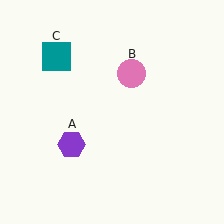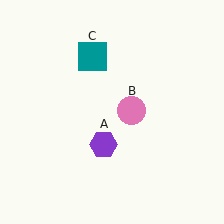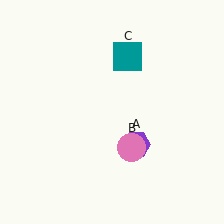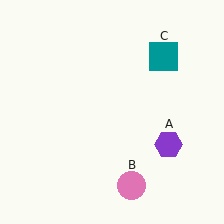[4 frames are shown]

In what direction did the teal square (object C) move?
The teal square (object C) moved right.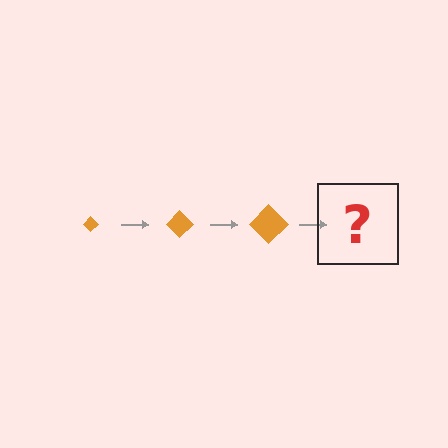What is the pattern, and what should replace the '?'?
The pattern is that the diamond gets progressively larger each step. The '?' should be an orange diamond, larger than the previous one.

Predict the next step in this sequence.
The next step is an orange diamond, larger than the previous one.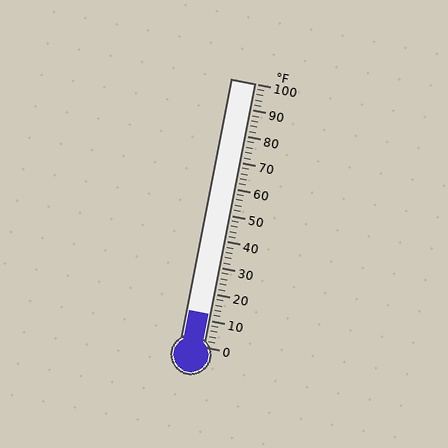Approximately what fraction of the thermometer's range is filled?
The thermometer is filled to approximately 10% of its range.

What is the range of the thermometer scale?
The thermometer scale ranges from 0°F to 100°F.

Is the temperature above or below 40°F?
The temperature is below 40°F.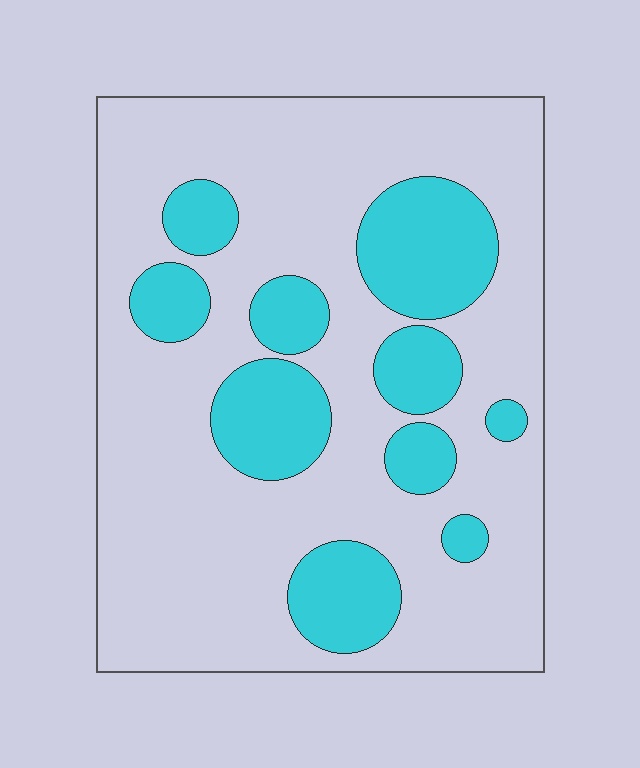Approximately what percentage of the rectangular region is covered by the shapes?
Approximately 25%.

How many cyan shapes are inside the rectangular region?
10.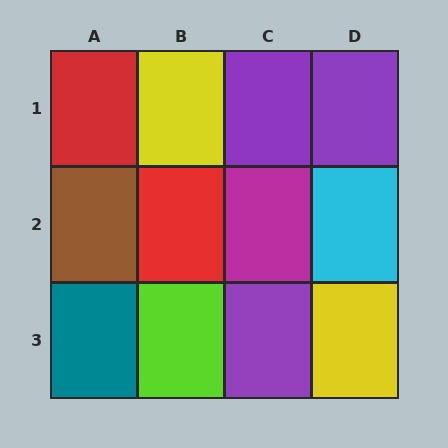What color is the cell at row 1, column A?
Red.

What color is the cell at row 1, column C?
Purple.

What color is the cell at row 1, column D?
Purple.